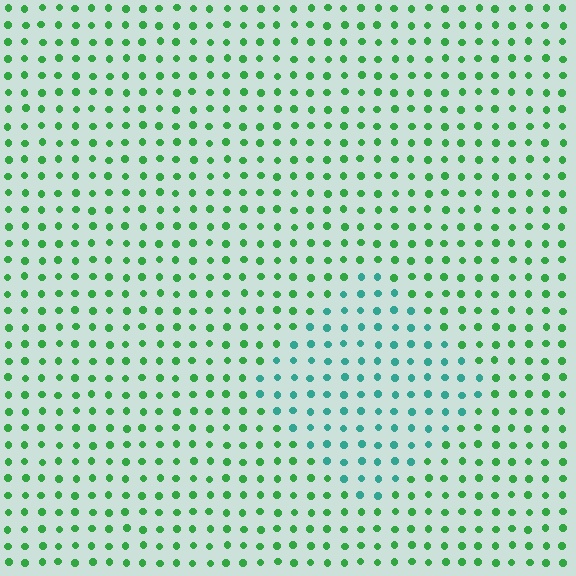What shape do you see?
I see a diamond.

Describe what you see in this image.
The image is filled with small green elements in a uniform arrangement. A diamond-shaped region is visible where the elements are tinted to a slightly different hue, forming a subtle color boundary.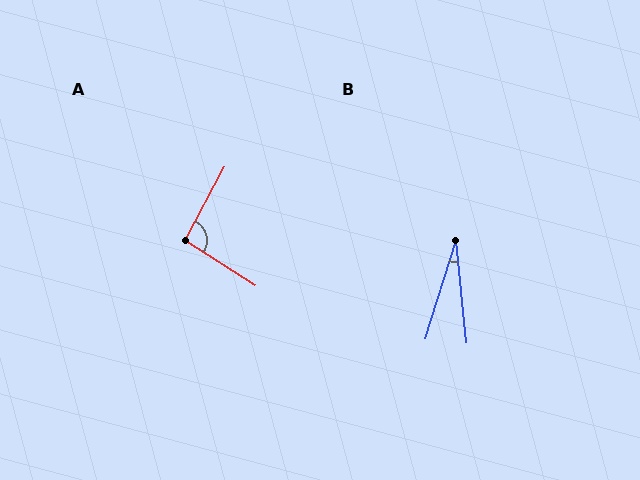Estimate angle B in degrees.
Approximately 23 degrees.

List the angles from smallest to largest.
B (23°), A (95°).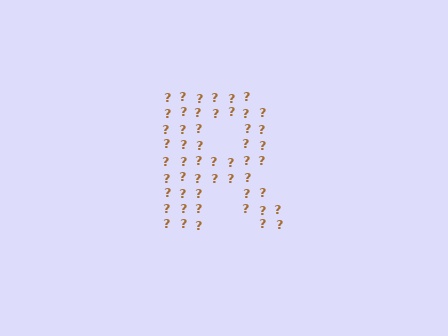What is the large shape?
The large shape is the letter R.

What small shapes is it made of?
It is made of small question marks.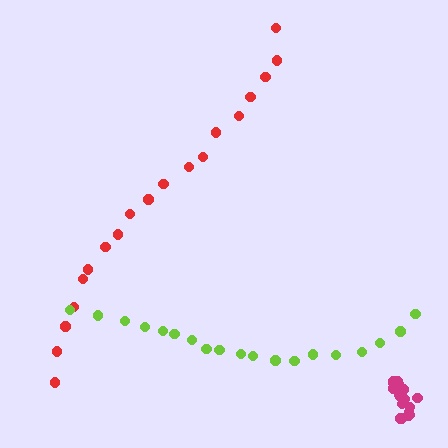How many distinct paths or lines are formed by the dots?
There are 3 distinct paths.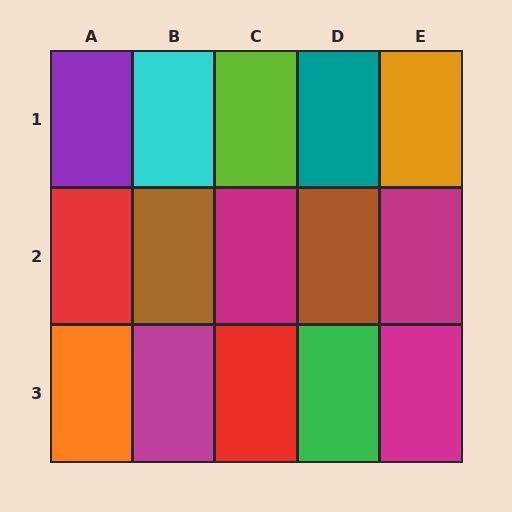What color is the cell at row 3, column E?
Magenta.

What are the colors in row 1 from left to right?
Purple, cyan, lime, teal, orange.